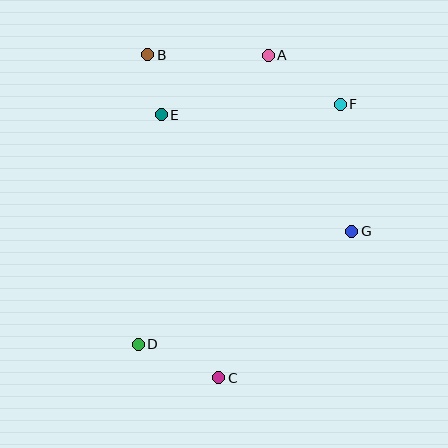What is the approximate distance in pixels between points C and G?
The distance between C and G is approximately 198 pixels.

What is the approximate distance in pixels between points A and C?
The distance between A and C is approximately 326 pixels.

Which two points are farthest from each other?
Points B and C are farthest from each other.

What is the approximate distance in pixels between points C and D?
The distance between C and D is approximately 88 pixels.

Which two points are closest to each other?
Points B and E are closest to each other.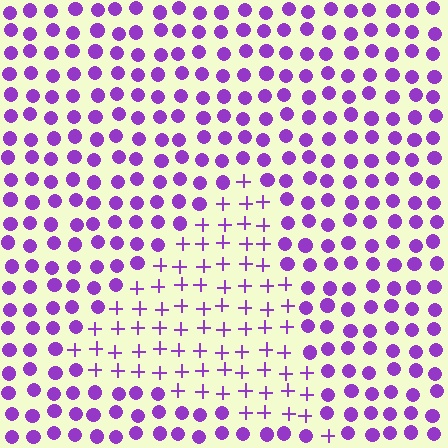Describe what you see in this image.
The image is filled with small purple elements arranged in a uniform grid. A triangle-shaped region contains plus signs, while the surrounding area contains circles. The boundary is defined purely by the change in element shape.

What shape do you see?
I see a triangle.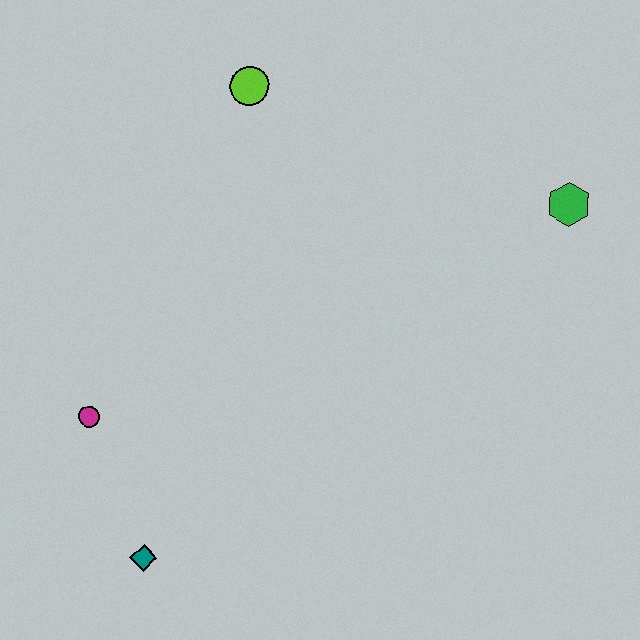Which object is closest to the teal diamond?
The magenta circle is closest to the teal diamond.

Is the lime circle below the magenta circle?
No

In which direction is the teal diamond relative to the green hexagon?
The teal diamond is to the left of the green hexagon.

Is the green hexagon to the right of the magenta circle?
Yes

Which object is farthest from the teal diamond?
The green hexagon is farthest from the teal diamond.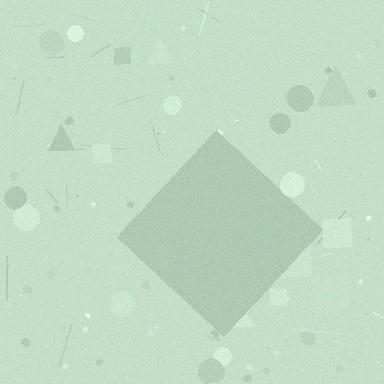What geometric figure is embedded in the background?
A diamond is embedded in the background.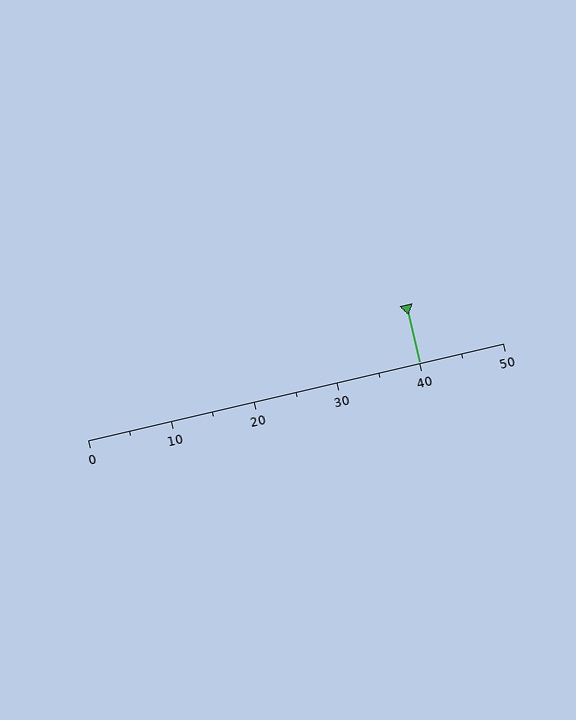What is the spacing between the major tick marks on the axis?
The major ticks are spaced 10 apart.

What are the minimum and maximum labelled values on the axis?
The axis runs from 0 to 50.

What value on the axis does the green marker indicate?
The marker indicates approximately 40.